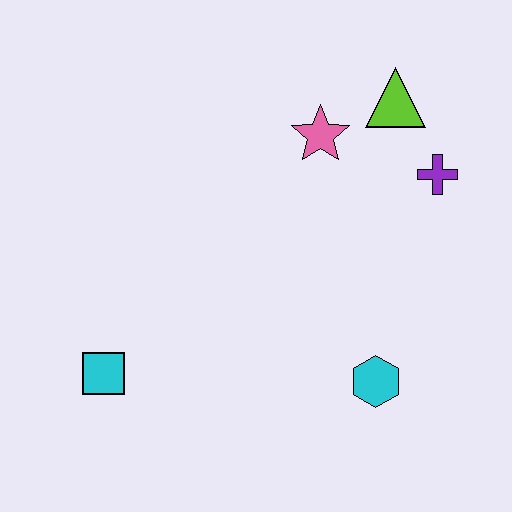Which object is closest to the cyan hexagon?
The purple cross is closest to the cyan hexagon.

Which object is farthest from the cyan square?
The lime triangle is farthest from the cyan square.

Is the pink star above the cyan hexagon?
Yes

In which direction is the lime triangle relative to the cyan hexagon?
The lime triangle is above the cyan hexagon.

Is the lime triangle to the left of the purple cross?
Yes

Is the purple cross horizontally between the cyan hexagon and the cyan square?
No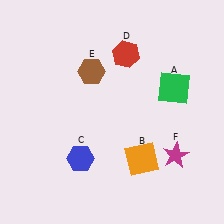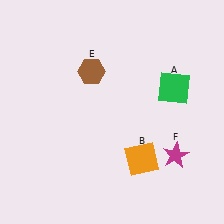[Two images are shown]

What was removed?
The blue hexagon (C), the red hexagon (D) were removed in Image 2.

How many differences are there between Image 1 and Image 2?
There are 2 differences between the two images.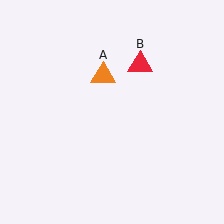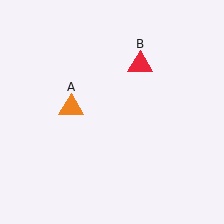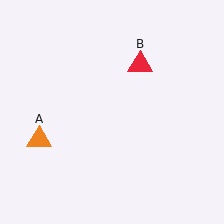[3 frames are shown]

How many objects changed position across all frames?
1 object changed position: orange triangle (object A).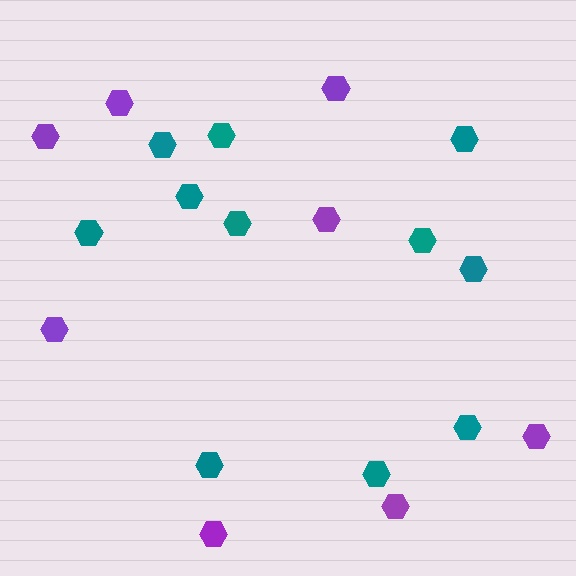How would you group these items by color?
There are 2 groups: one group of teal hexagons (11) and one group of purple hexagons (8).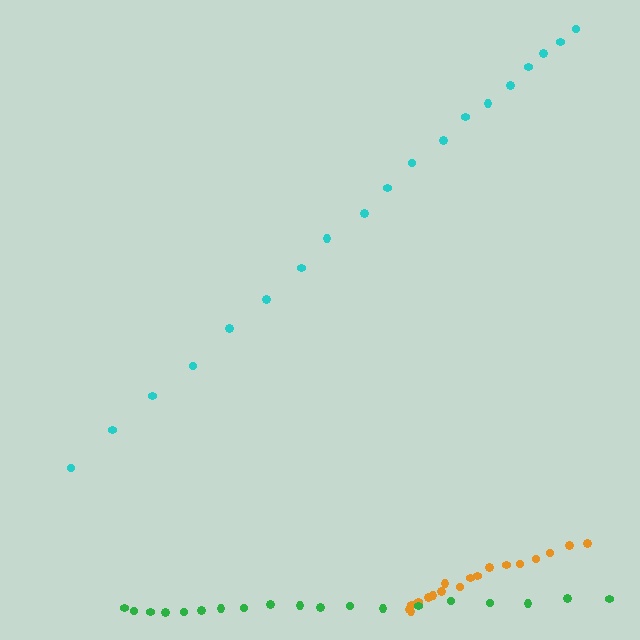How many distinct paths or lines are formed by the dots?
There are 3 distinct paths.